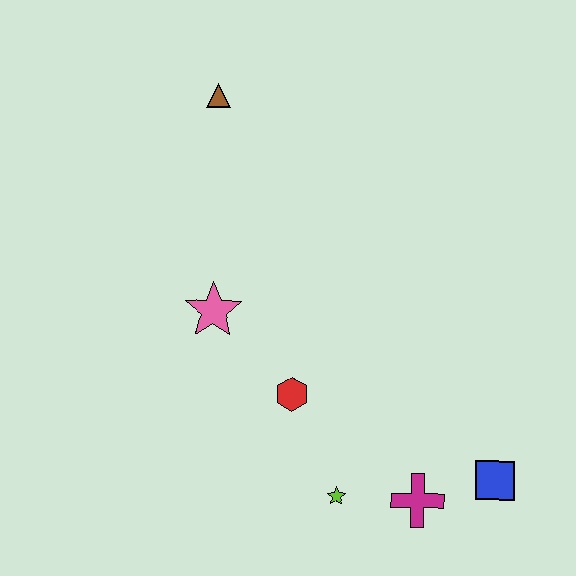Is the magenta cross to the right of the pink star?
Yes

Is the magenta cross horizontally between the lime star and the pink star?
No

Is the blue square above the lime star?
Yes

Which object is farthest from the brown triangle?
The blue square is farthest from the brown triangle.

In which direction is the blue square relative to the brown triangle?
The blue square is below the brown triangle.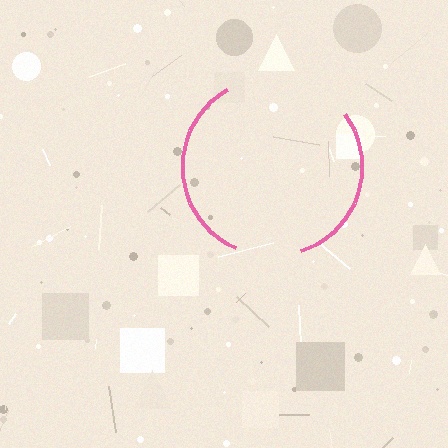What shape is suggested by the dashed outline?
The dashed outline suggests a circle.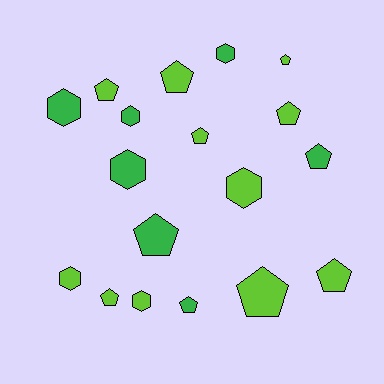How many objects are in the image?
There are 18 objects.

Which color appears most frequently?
Lime, with 11 objects.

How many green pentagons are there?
There are 3 green pentagons.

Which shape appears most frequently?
Pentagon, with 11 objects.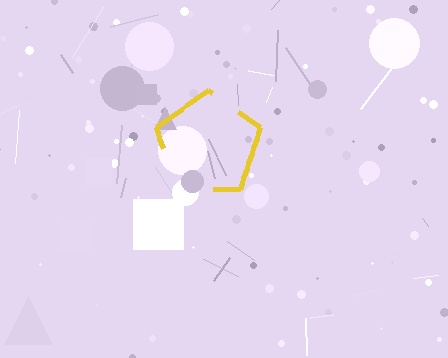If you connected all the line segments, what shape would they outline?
They would outline a pentagon.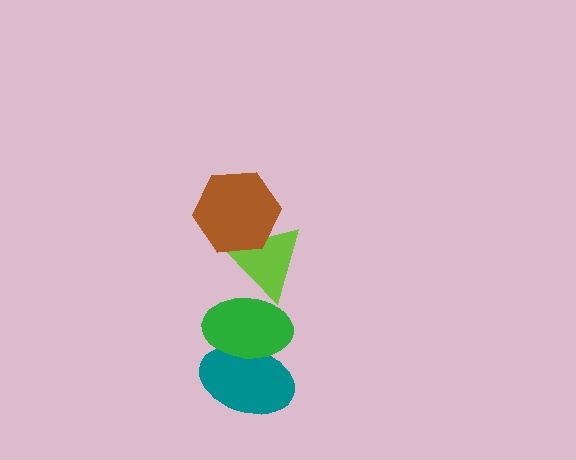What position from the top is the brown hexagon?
The brown hexagon is 1st from the top.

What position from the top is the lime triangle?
The lime triangle is 2nd from the top.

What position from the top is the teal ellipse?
The teal ellipse is 4th from the top.